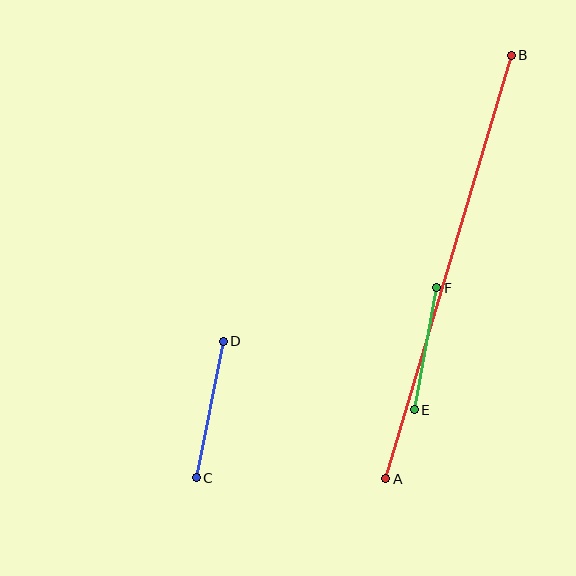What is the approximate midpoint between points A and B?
The midpoint is at approximately (448, 267) pixels.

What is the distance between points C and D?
The distance is approximately 139 pixels.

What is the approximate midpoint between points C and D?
The midpoint is at approximately (210, 410) pixels.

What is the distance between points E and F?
The distance is approximately 124 pixels.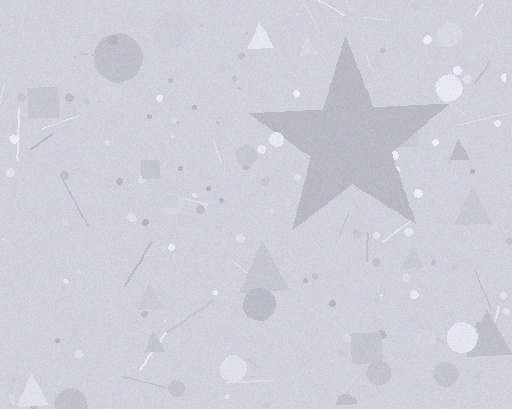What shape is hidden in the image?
A star is hidden in the image.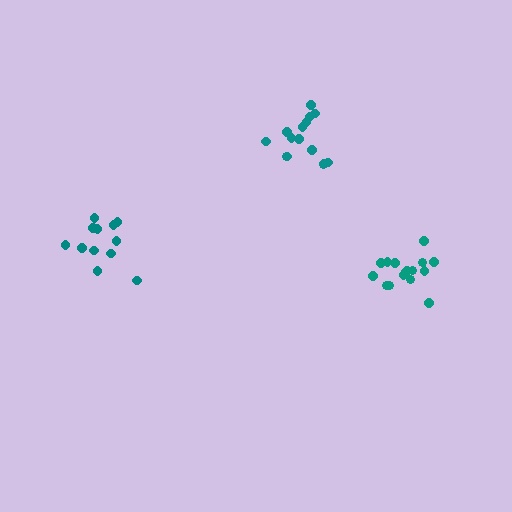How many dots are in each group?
Group 1: 15 dots, Group 2: 12 dots, Group 3: 16 dots (43 total).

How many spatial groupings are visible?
There are 3 spatial groupings.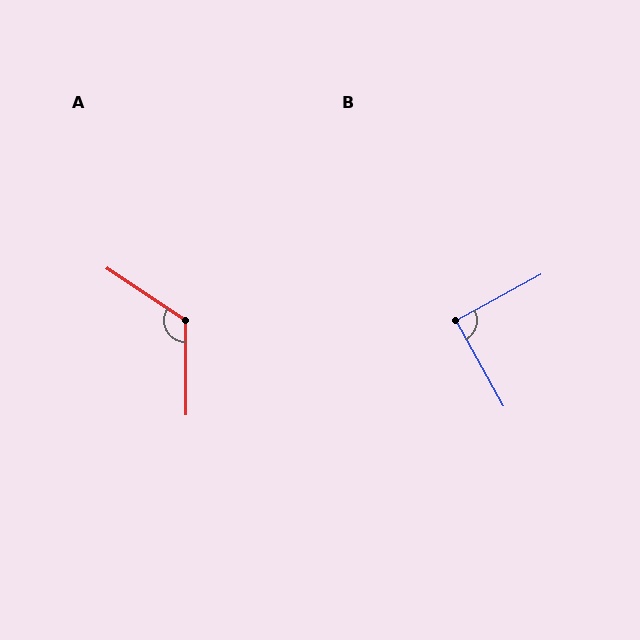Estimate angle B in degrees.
Approximately 89 degrees.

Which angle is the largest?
A, at approximately 124 degrees.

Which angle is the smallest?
B, at approximately 89 degrees.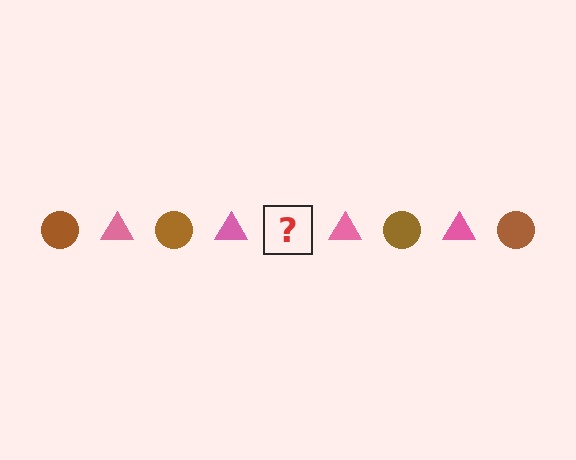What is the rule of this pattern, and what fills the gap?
The rule is that the pattern alternates between brown circle and pink triangle. The gap should be filled with a brown circle.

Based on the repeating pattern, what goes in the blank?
The blank should be a brown circle.